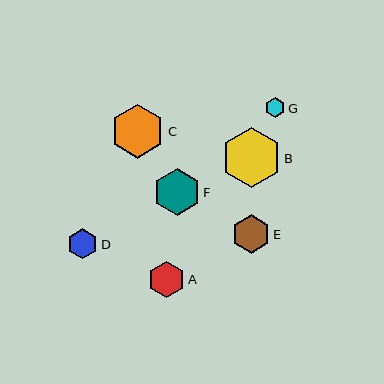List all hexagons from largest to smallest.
From largest to smallest: B, C, F, E, A, D, G.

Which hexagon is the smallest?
Hexagon G is the smallest with a size of approximately 20 pixels.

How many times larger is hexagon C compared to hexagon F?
Hexagon C is approximately 1.2 times the size of hexagon F.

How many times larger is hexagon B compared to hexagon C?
Hexagon B is approximately 1.1 times the size of hexagon C.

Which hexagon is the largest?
Hexagon B is the largest with a size of approximately 60 pixels.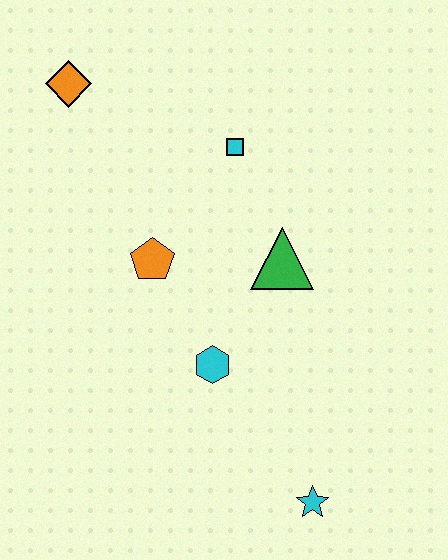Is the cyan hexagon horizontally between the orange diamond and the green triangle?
Yes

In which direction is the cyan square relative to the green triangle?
The cyan square is above the green triangle.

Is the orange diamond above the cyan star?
Yes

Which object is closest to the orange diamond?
The cyan square is closest to the orange diamond.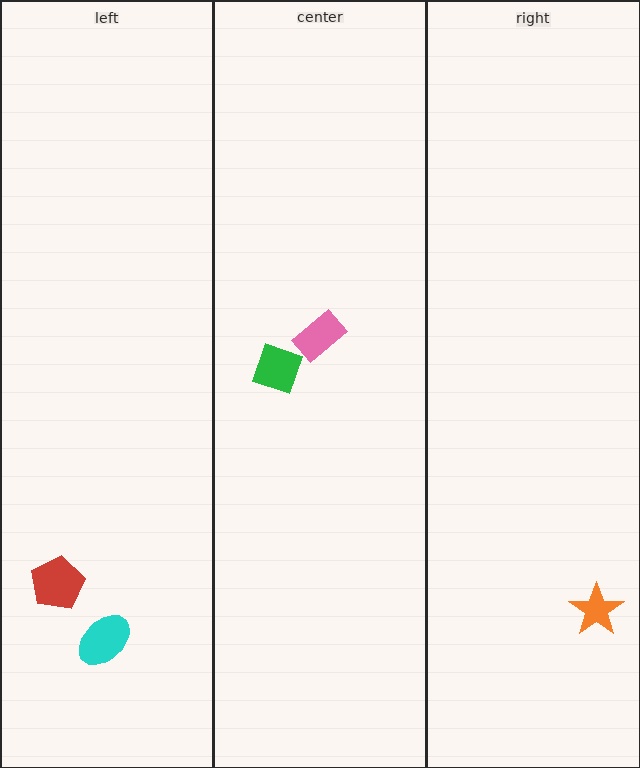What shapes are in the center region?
The green diamond, the pink rectangle.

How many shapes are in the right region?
1.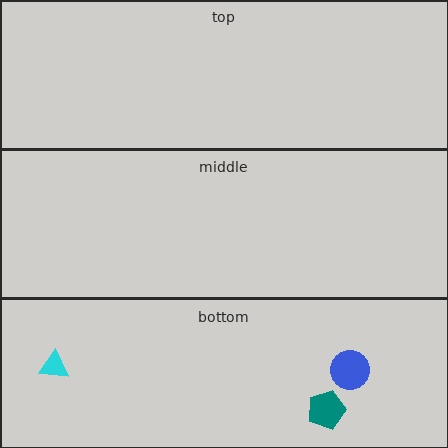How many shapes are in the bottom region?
3.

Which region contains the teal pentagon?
The bottom region.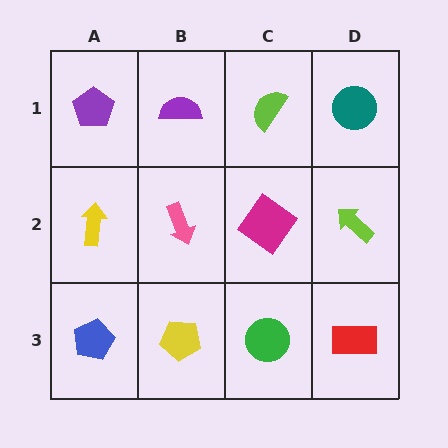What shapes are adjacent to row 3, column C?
A magenta diamond (row 2, column C), a yellow pentagon (row 3, column B), a red rectangle (row 3, column D).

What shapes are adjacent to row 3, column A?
A yellow arrow (row 2, column A), a yellow pentagon (row 3, column B).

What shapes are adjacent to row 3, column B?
A pink arrow (row 2, column B), a blue pentagon (row 3, column A), a green circle (row 3, column C).